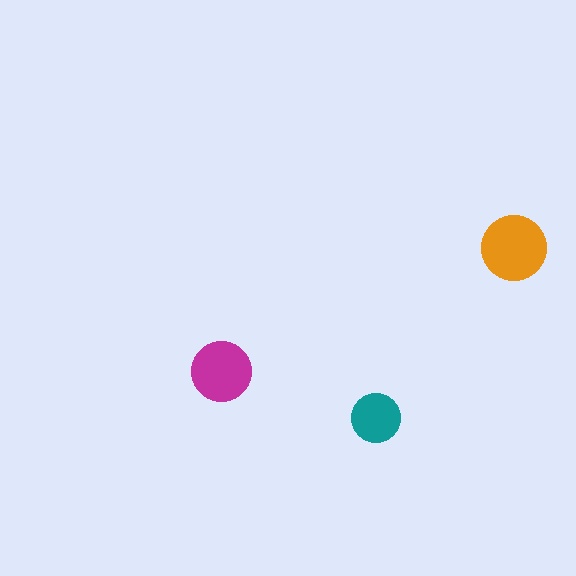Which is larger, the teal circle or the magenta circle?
The magenta one.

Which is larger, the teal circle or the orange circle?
The orange one.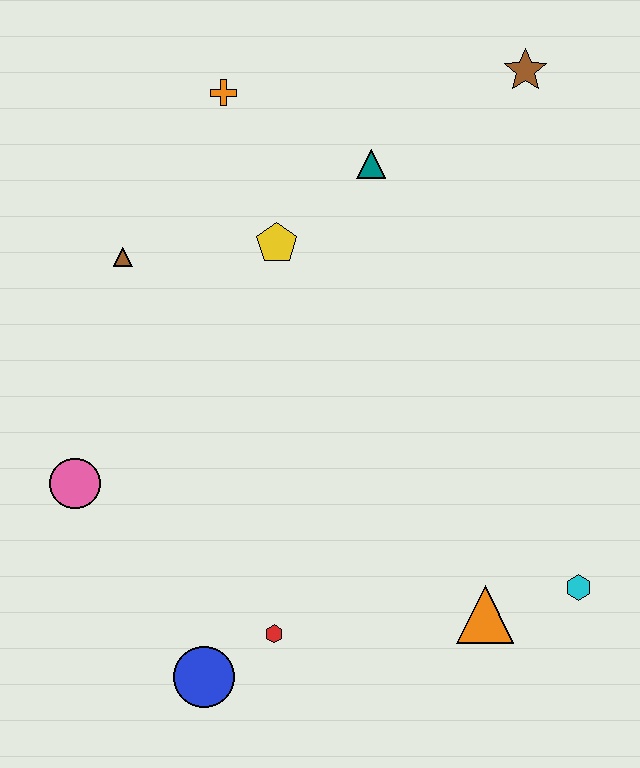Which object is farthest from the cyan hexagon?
The orange cross is farthest from the cyan hexagon.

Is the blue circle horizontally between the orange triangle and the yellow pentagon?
No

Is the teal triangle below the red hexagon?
No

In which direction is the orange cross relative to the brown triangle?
The orange cross is above the brown triangle.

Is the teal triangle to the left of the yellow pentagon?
No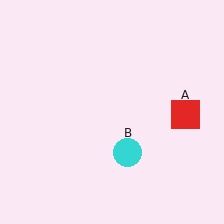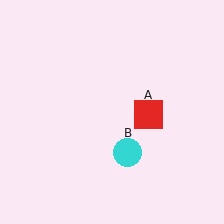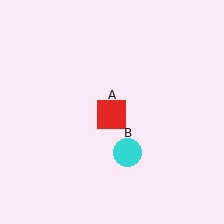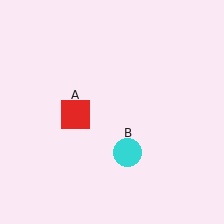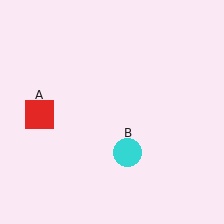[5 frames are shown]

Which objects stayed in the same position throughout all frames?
Cyan circle (object B) remained stationary.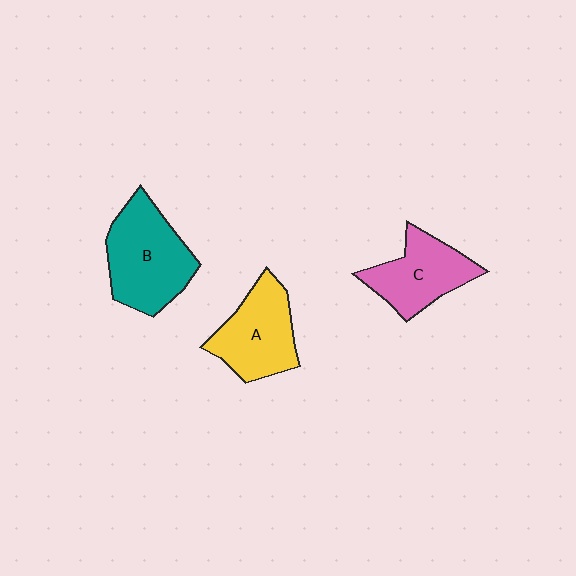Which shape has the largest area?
Shape B (teal).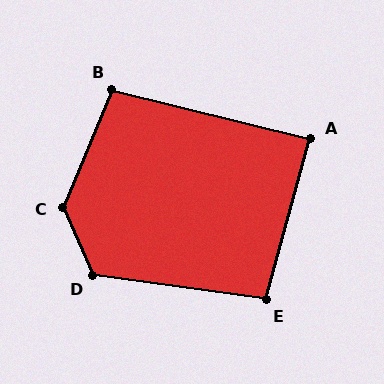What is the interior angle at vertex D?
Approximately 121 degrees (obtuse).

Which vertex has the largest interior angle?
C, at approximately 134 degrees.